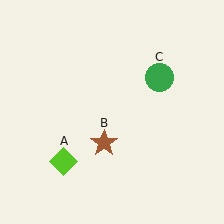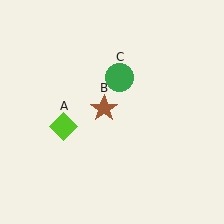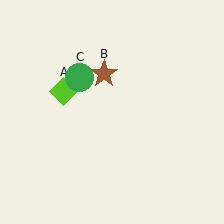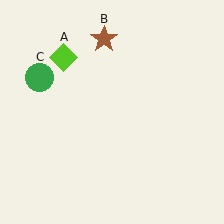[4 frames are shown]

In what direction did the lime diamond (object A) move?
The lime diamond (object A) moved up.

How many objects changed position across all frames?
3 objects changed position: lime diamond (object A), brown star (object B), green circle (object C).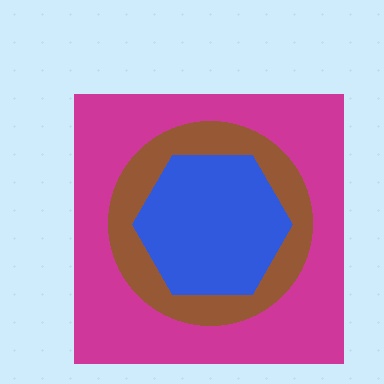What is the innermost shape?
The blue hexagon.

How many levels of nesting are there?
3.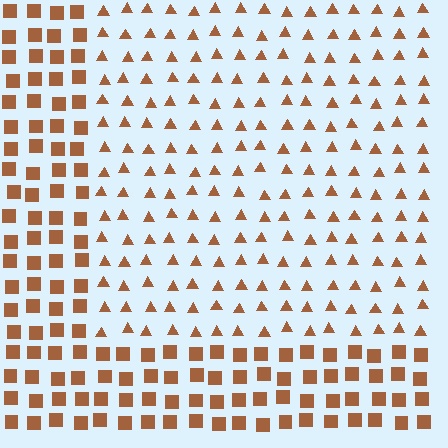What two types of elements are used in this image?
The image uses triangles inside the rectangle region and squares outside it.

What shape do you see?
I see a rectangle.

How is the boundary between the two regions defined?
The boundary is defined by a change in element shape: triangles inside vs. squares outside. All elements share the same color and spacing.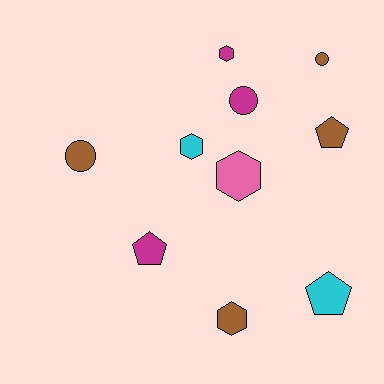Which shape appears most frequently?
Hexagon, with 4 objects.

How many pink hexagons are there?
There is 1 pink hexagon.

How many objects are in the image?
There are 10 objects.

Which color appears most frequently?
Brown, with 4 objects.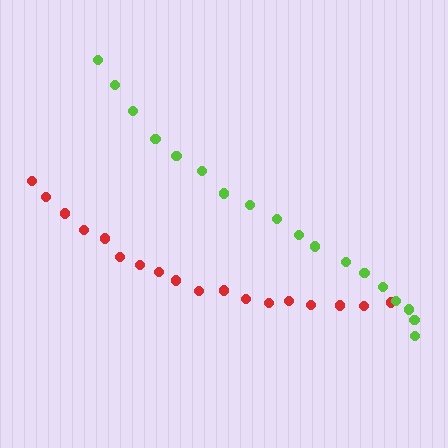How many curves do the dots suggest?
There are 2 distinct paths.